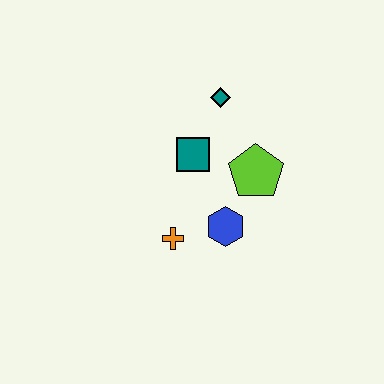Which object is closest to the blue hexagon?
The orange cross is closest to the blue hexagon.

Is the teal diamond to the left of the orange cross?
No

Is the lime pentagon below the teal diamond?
Yes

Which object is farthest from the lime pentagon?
The orange cross is farthest from the lime pentagon.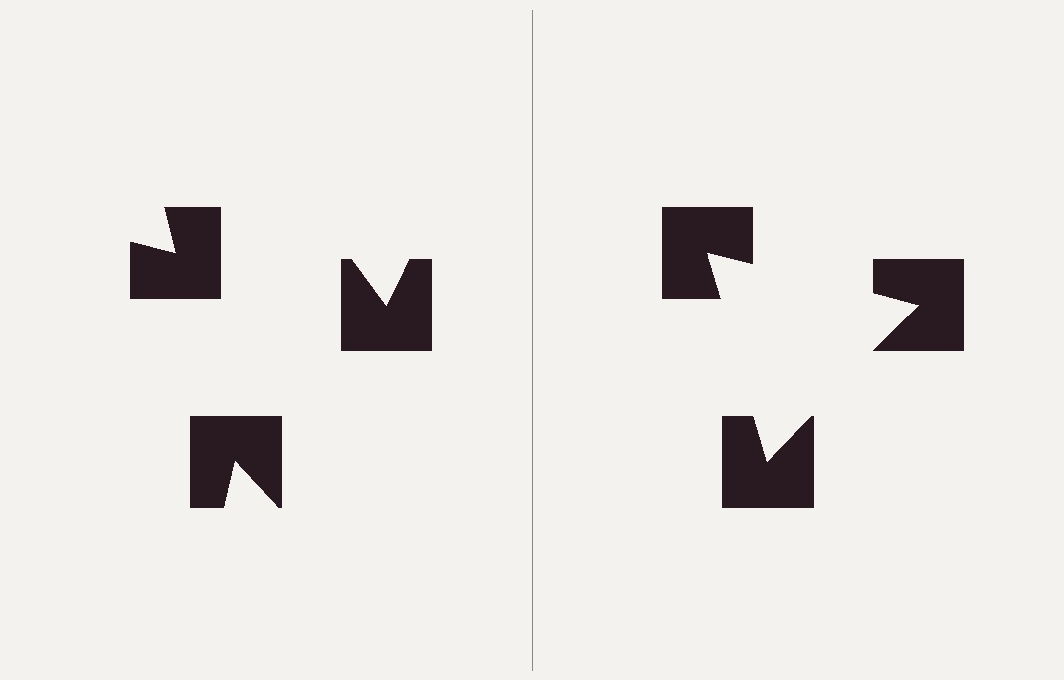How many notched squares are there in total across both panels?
6 — 3 on each side.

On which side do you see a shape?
An illusory triangle appears on the right side. On the left side the wedge cuts are rotated, so no coherent shape forms.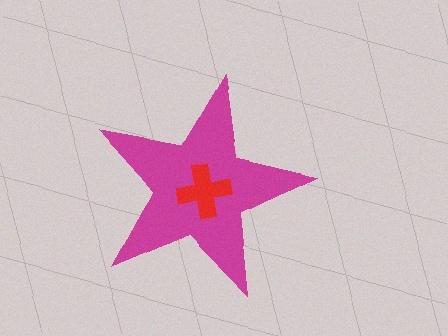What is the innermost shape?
The red cross.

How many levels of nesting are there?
2.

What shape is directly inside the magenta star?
The red cross.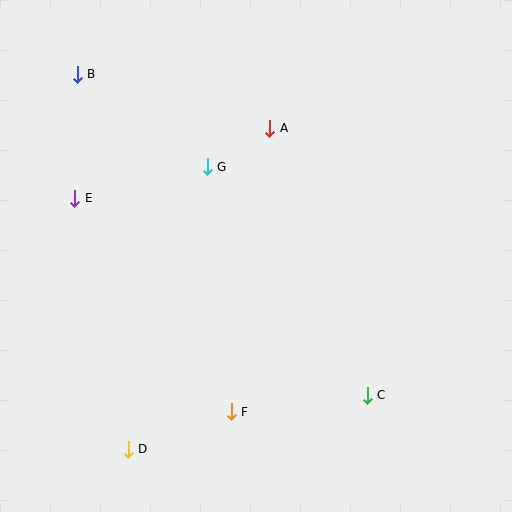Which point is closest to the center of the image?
Point G at (207, 167) is closest to the center.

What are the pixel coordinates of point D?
Point D is at (128, 449).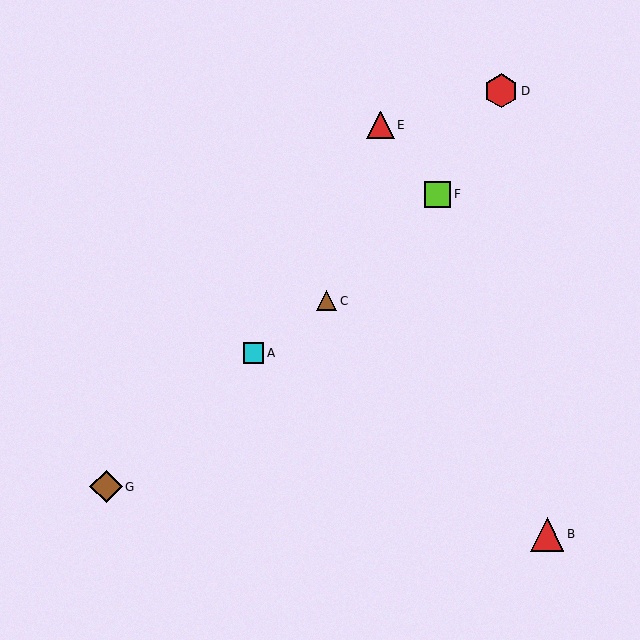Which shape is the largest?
The red hexagon (labeled D) is the largest.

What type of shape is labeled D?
Shape D is a red hexagon.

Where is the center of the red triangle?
The center of the red triangle is at (547, 534).